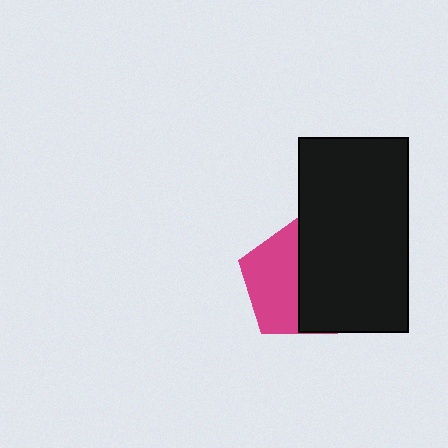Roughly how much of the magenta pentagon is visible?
About half of it is visible (roughly 47%).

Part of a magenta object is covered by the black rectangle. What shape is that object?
It is a pentagon.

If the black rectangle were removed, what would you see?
You would see the complete magenta pentagon.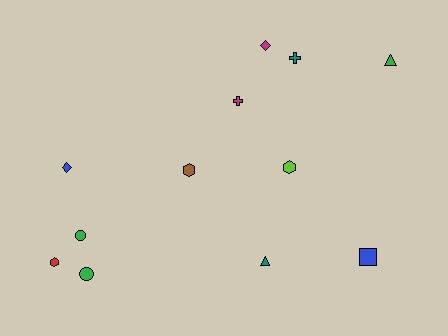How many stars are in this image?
There are no stars.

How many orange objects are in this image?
There are no orange objects.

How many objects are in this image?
There are 12 objects.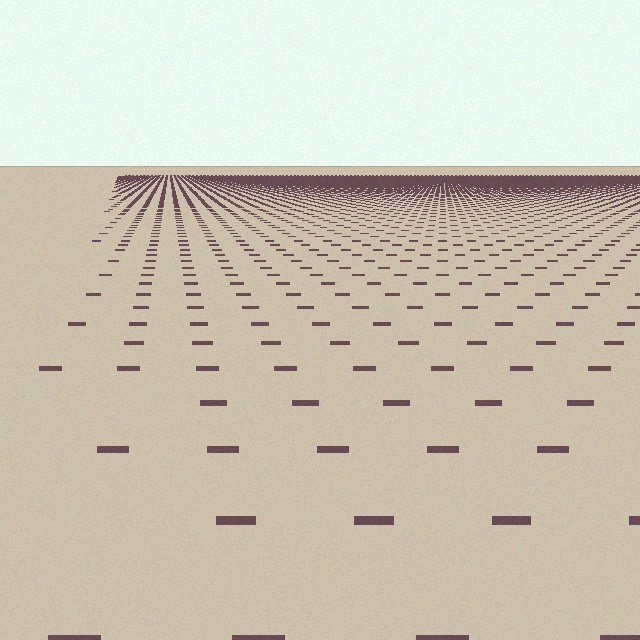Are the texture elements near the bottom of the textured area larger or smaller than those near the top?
Larger. Near the bottom, elements are closer to the viewer and appear at a bigger on-screen size.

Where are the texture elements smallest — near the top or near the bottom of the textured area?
Near the top.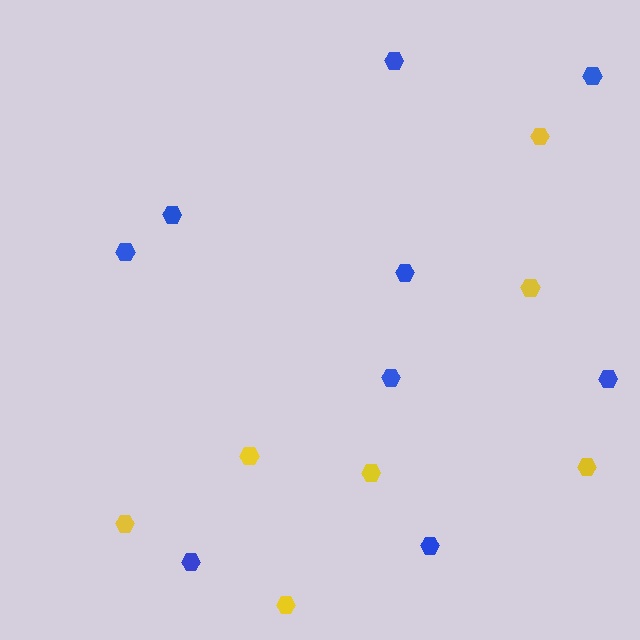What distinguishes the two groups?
There are 2 groups: one group of blue hexagons (9) and one group of yellow hexagons (7).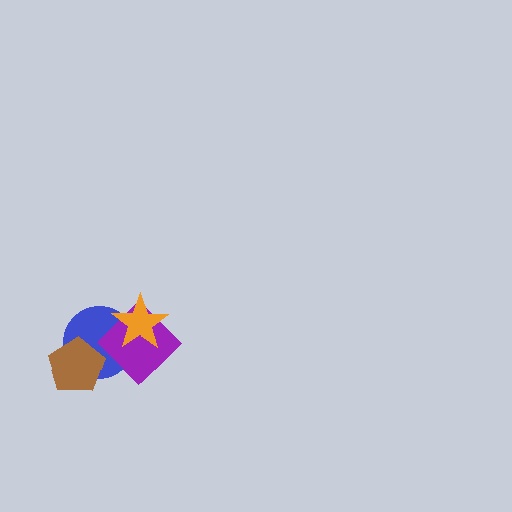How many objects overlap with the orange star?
2 objects overlap with the orange star.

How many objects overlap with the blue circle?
3 objects overlap with the blue circle.